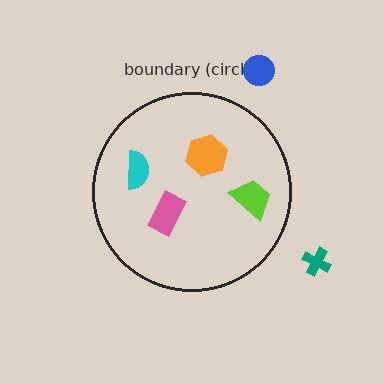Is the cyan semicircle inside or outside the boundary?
Inside.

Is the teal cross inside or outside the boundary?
Outside.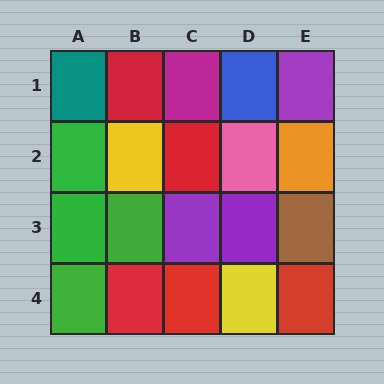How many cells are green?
4 cells are green.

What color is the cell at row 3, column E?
Brown.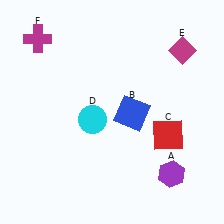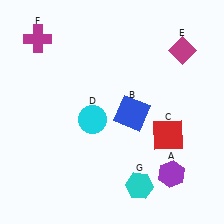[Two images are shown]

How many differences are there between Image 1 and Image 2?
There is 1 difference between the two images.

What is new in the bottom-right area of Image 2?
A cyan hexagon (G) was added in the bottom-right area of Image 2.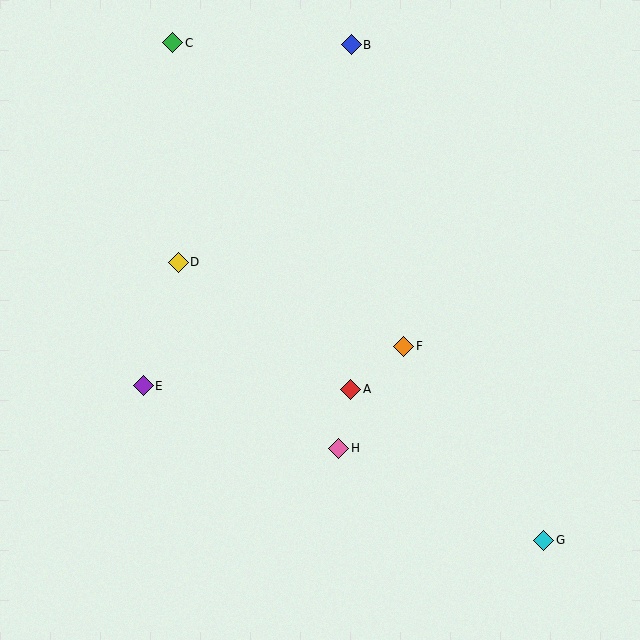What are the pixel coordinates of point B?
Point B is at (351, 45).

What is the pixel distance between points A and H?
The distance between A and H is 60 pixels.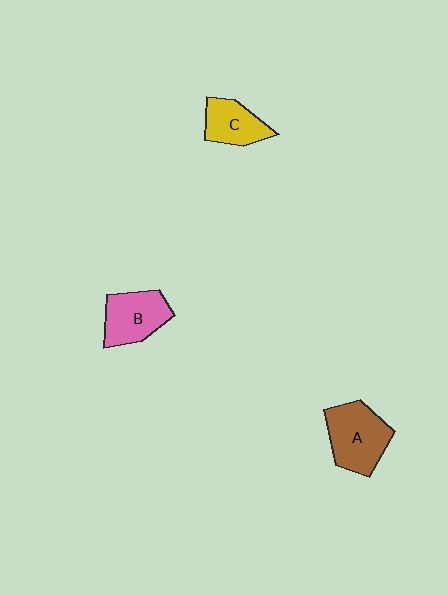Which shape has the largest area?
Shape A (brown).